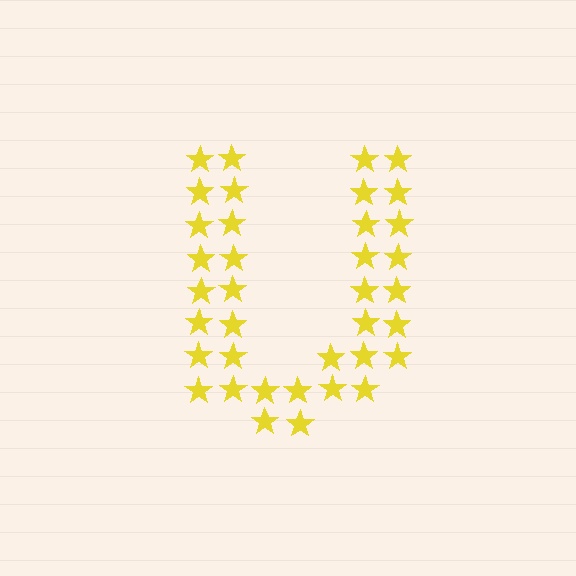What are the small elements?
The small elements are stars.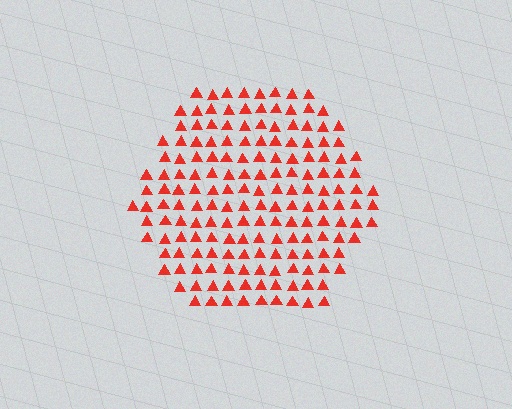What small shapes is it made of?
It is made of small triangles.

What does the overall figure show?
The overall figure shows a hexagon.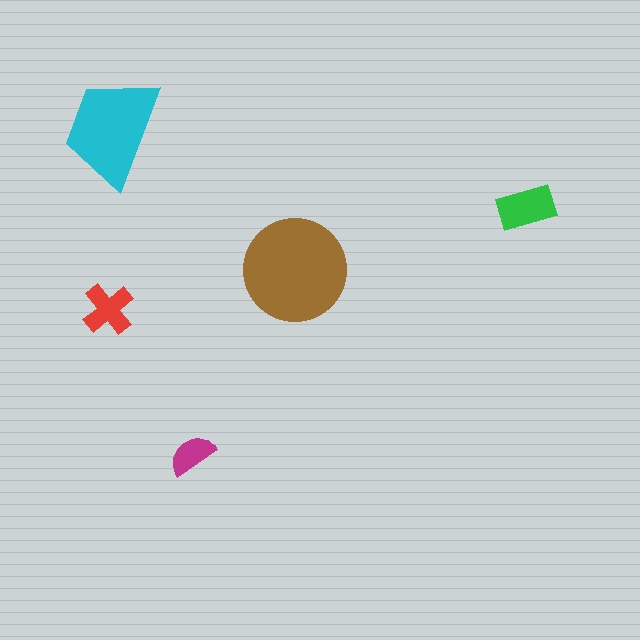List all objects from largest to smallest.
The brown circle, the cyan trapezoid, the green rectangle, the red cross, the magenta semicircle.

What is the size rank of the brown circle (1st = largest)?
1st.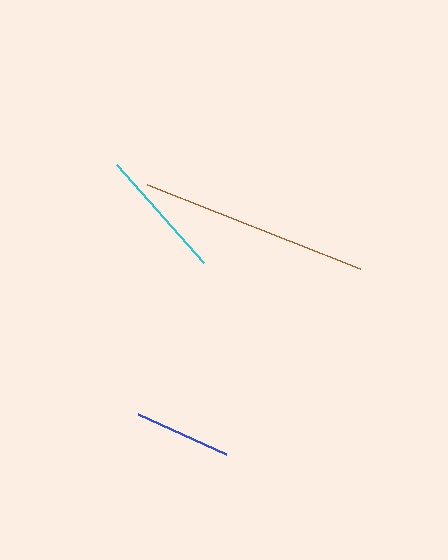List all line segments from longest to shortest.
From longest to shortest: brown, cyan, blue.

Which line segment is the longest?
The brown line is the longest at approximately 229 pixels.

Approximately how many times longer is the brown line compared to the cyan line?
The brown line is approximately 1.8 times the length of the cyan line.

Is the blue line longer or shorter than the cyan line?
The cyan line is longer than the blue line.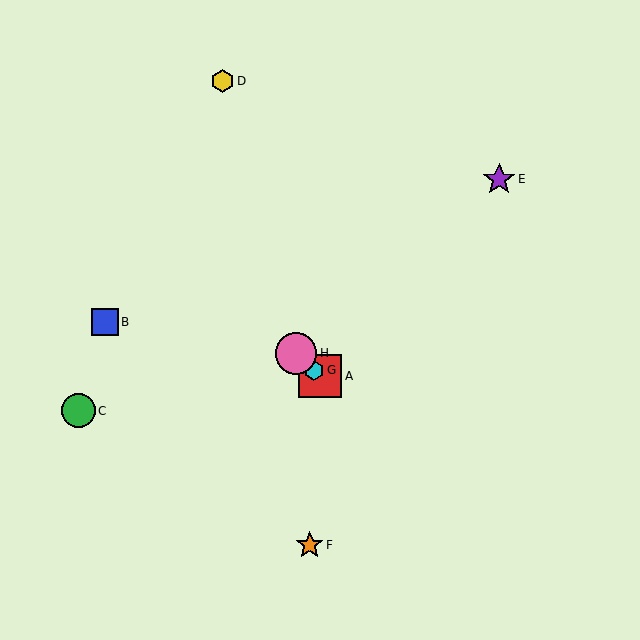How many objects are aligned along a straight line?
3 objects (A, G, H) are aligned along a straight line.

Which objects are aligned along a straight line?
Objects A, G, H are aligned along a straight line.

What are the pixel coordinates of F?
Object F is at (310, 545).